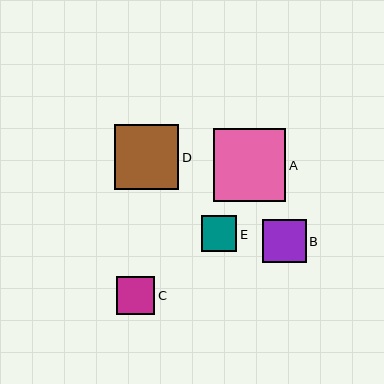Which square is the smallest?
Square E is the smallest with a size of approximately 36 pixels.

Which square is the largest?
Square A is the largest with a size of approximately 72 pixels.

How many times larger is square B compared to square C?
Square B is approximately 1.1 times the size of square C.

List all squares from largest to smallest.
From largest to smallest: A, D, B, C, E.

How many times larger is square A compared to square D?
Square A is approximately 1.1 times the size of square D.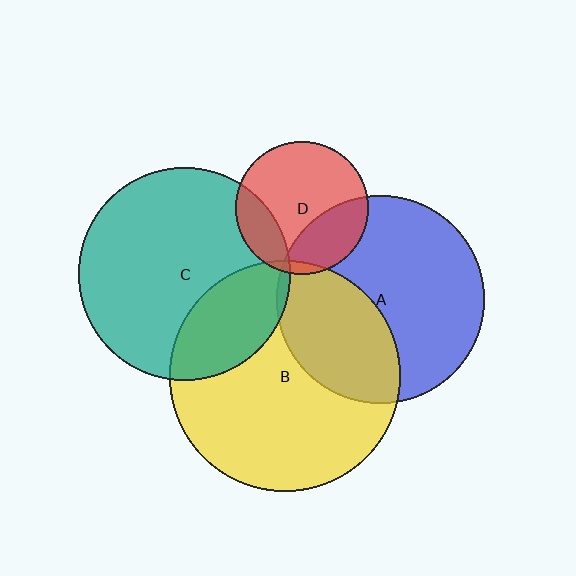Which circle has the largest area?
Circle B (yellow).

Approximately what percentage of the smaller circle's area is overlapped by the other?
Approximately 30%.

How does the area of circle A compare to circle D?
Approximately 2.4 times.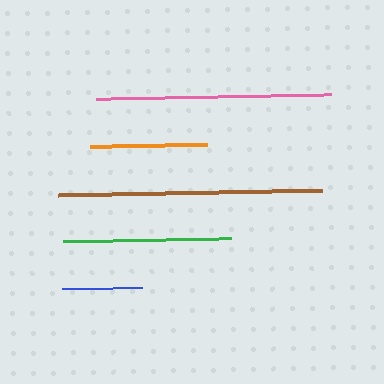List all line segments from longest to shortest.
From longest to shortest: brown, pink, green, orange, blue.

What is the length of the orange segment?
The orange segment is approximately 118 pixels long.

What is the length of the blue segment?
The blue segment is approximately 80 pixels long.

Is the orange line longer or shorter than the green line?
The green line is longer than the orange line.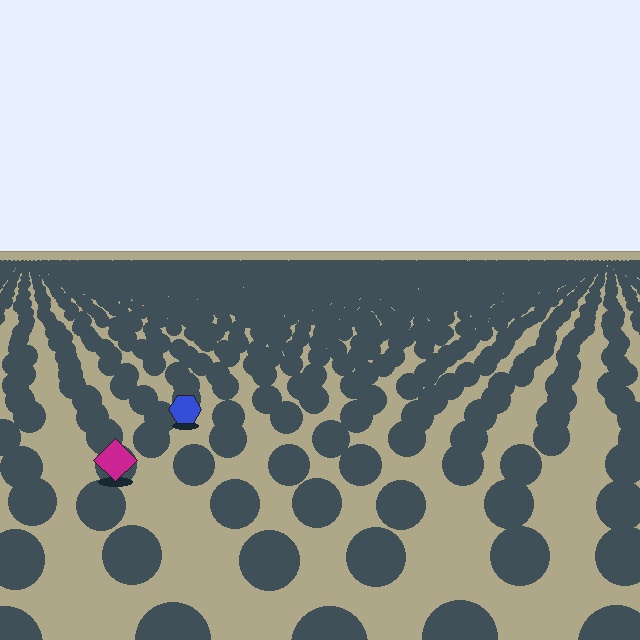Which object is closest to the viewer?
The magenta diamond is closest. The texture marks near it are larger and more spread out.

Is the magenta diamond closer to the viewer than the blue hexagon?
Yes. The magenta diamond is closer — you can tell from the texture gradient: the ground texture is coarser near it.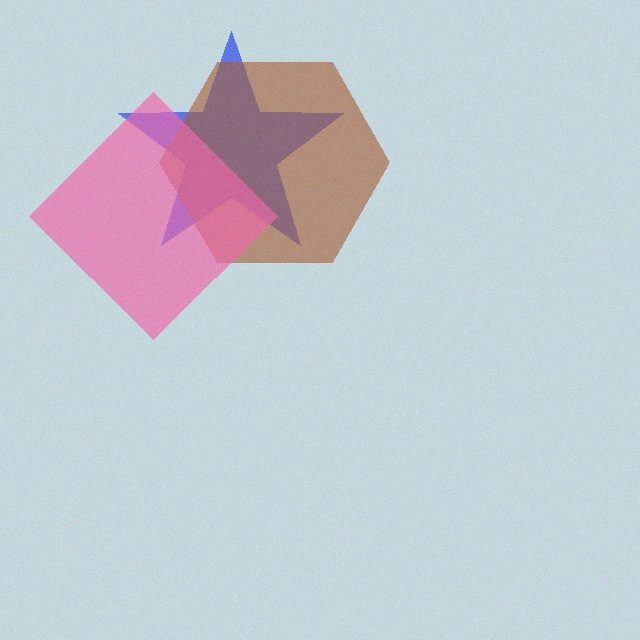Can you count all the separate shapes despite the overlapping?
Yes, there are 3 separate shapes.